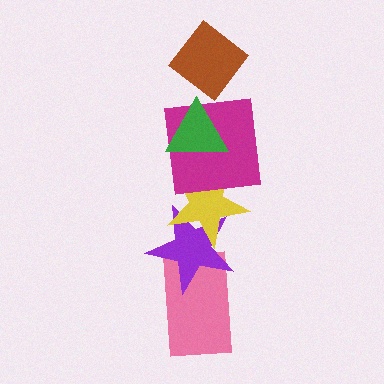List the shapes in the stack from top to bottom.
From top to bottom: the brown diamond, the green triangle, the magenta square, the yellow star, the purple star, the pink rectangle.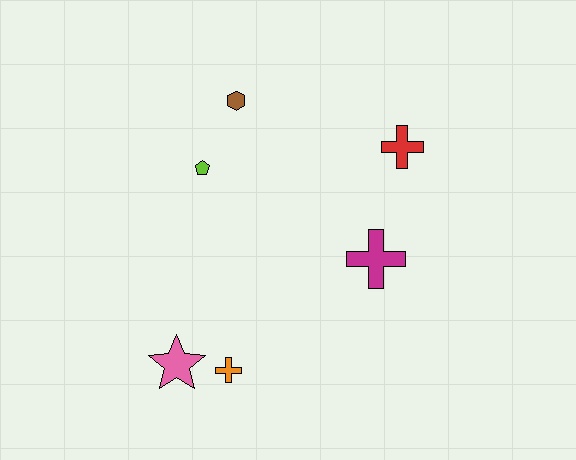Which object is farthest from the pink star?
The red cross is farthest from the pink star.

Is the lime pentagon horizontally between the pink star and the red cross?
Yes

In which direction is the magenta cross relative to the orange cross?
The magenta cross is to the right of the orange cross.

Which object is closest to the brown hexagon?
The lime pentagon is closest to the brown hexagon.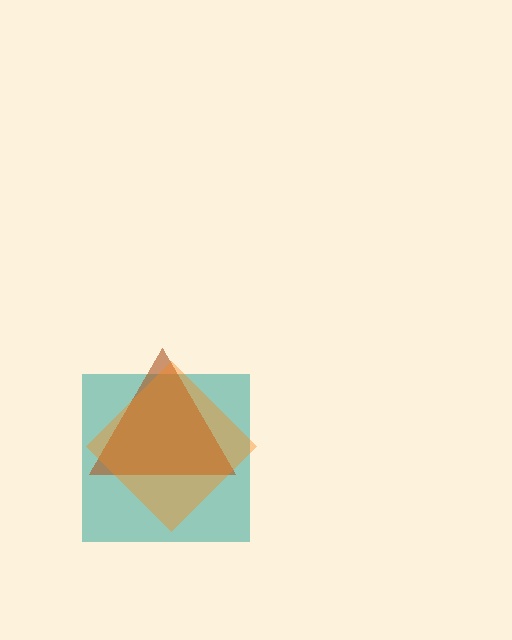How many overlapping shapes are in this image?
There are 3 overlapping shapes in the image.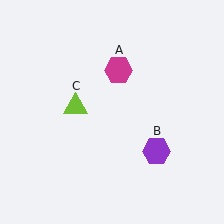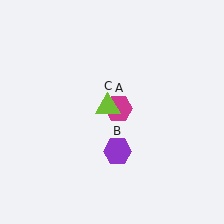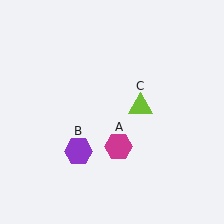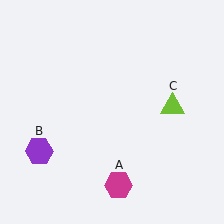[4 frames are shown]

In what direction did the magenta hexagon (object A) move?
The magenta hexagon (object A) moved down.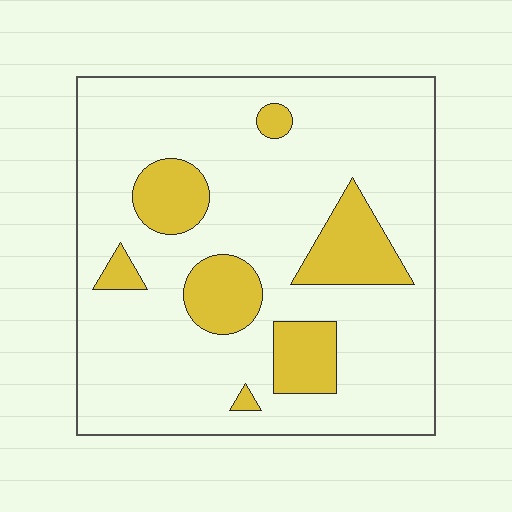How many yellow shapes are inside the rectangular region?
7.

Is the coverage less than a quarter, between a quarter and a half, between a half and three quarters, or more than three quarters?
Less than a quarter.